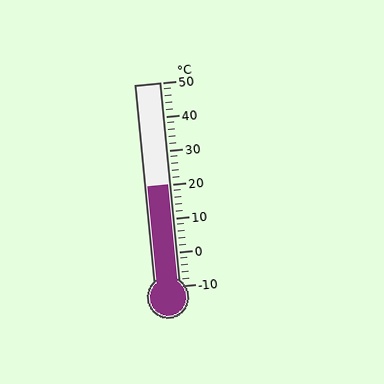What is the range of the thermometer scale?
The thermometer scale ranges from -10°C to 50°C.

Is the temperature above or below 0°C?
The temperature is above 0°C.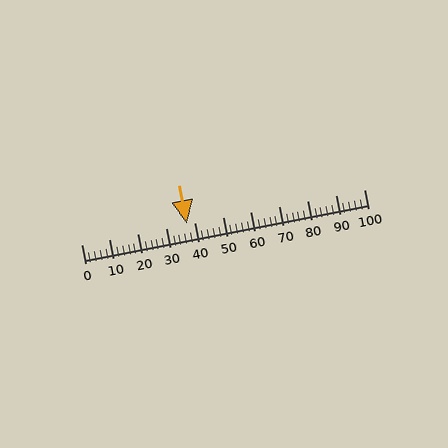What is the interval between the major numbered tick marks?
The major tick marks are spaced 10 units apart.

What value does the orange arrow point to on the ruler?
The orange arrow points to approximately 37.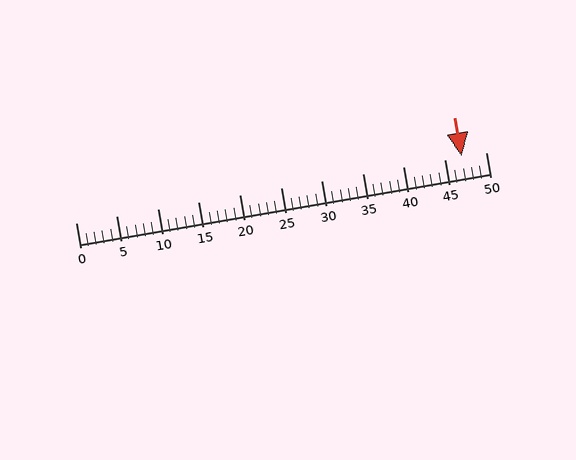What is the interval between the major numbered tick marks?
The major tick marks are spaced 5 units apart.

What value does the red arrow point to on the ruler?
The red arrow points to approximately 47.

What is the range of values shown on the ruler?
The ruler shows values from 0 to 50.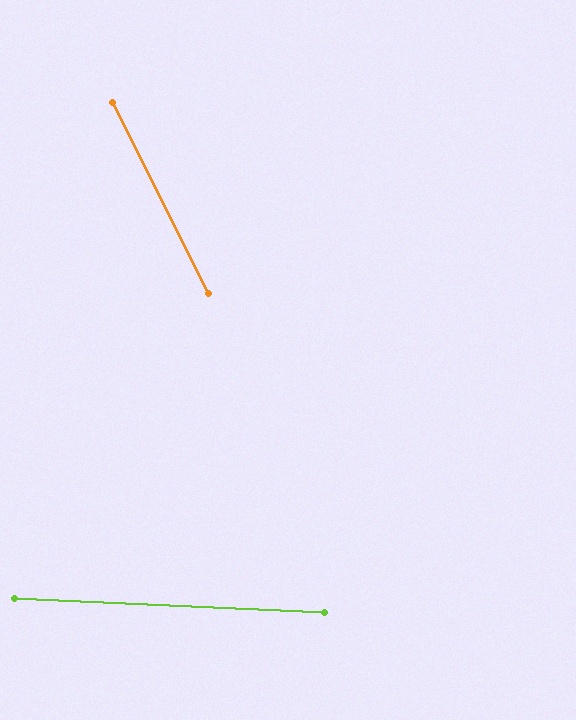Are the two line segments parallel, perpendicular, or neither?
Neither parallel nor perpendicular — they differ by about 61°.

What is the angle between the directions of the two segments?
Approximately 61 degrees.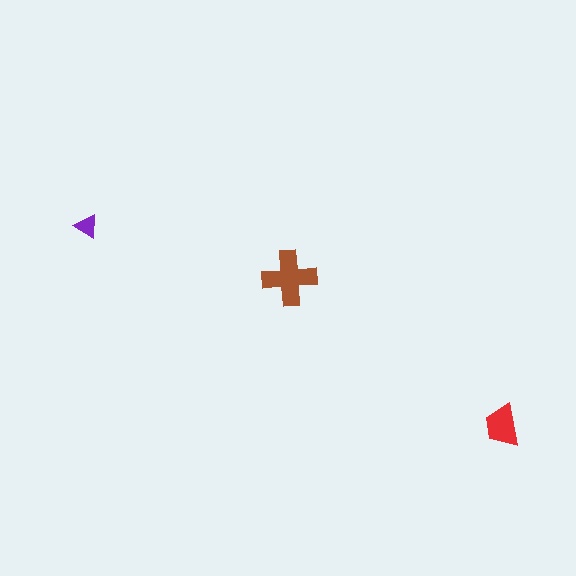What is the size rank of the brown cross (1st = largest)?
1st.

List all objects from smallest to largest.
The purple triangle, the red trapezoid, the brown cross.